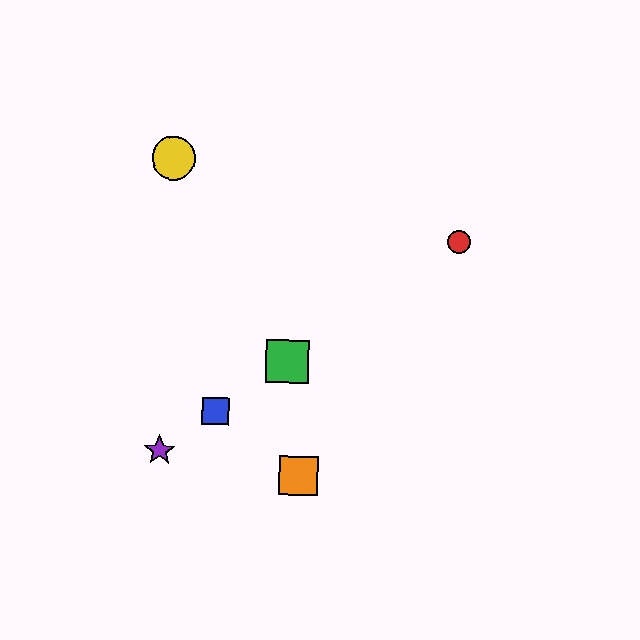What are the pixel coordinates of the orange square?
The orange square is at (298, 476).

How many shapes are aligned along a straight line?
4 shapes (the red circle, the blue square, the green square, the purple star) are aligned along a straight line.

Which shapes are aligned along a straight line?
The red circle, the blue square, the green square, the purple star are aligned along a straight line.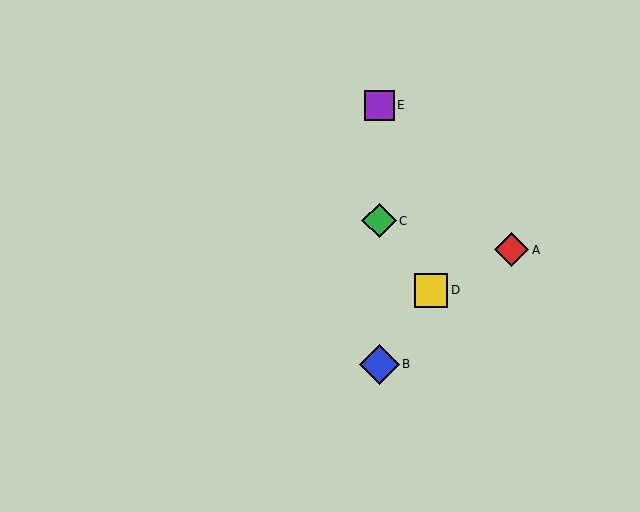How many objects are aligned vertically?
3 objects (B, C, E) are aligned vertically.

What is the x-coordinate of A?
Object A is at x≈512.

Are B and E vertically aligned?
Yes, both are at x≈379.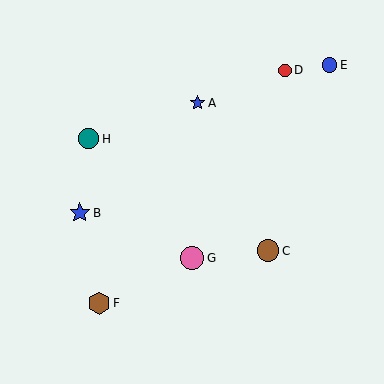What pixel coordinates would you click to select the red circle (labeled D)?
Click at (285, 70) to select the red circle D.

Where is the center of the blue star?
The center of the blue star is at (198, 103).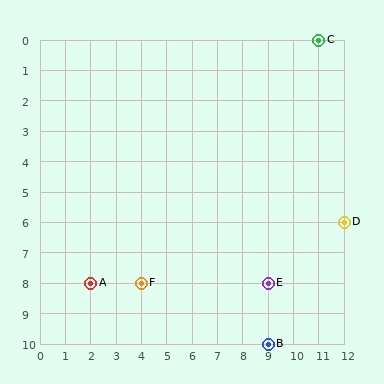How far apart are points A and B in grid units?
Points A and B are 7 columns and 2 rows apart (about 7.3 grid units diagonally).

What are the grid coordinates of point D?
Point D is at grid coordinates (12, 6).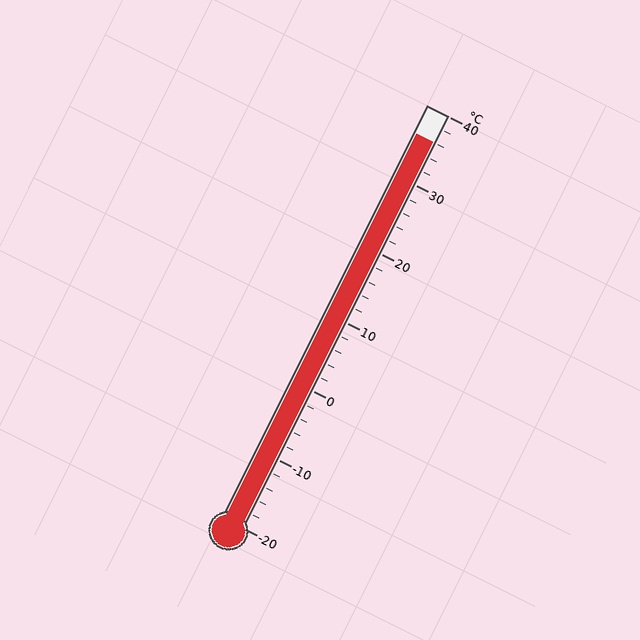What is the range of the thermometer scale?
The thermometer scale ranges from -20°C to 40°C.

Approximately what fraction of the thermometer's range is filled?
The thermometer is filled to approximately 95% of its range.